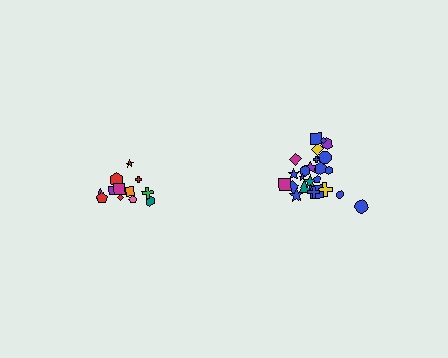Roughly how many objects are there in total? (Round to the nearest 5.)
Roughly 35 objects in total.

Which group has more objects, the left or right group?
The right group.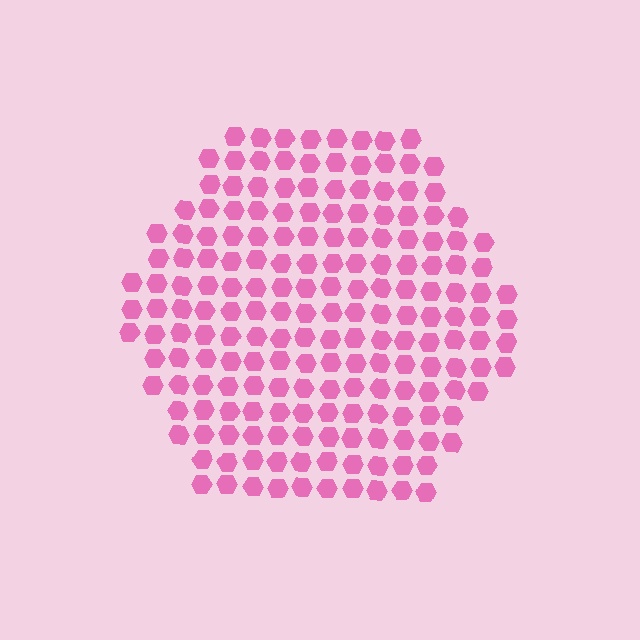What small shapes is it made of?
It is made of small hexagons.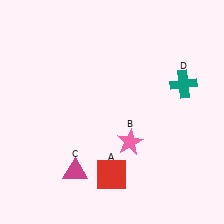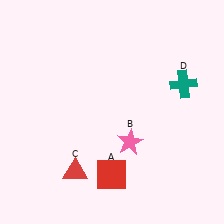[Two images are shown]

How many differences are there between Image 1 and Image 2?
There is 1 difference between the two images.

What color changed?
The triangle (C) changed from magenta in Image 1 to red in Image 2.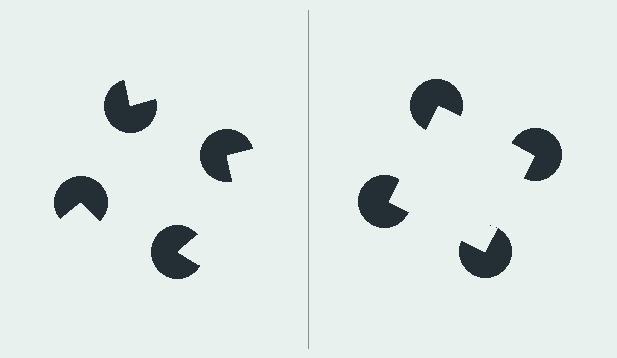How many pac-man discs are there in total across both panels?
8 — 4 on each side.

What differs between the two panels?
The pac-man discs are positioned identically on both sides; only the wedge orientations differ. On the right they align to a square; on the left they are misaligned.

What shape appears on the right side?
An illusory square.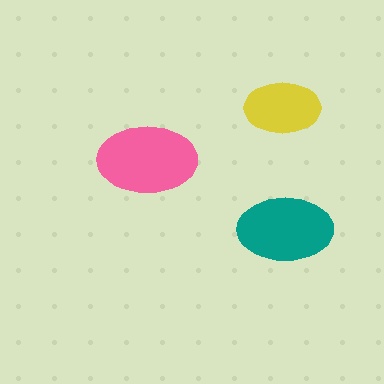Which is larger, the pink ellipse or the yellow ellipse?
The pink one.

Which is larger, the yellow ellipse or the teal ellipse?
The teal one.